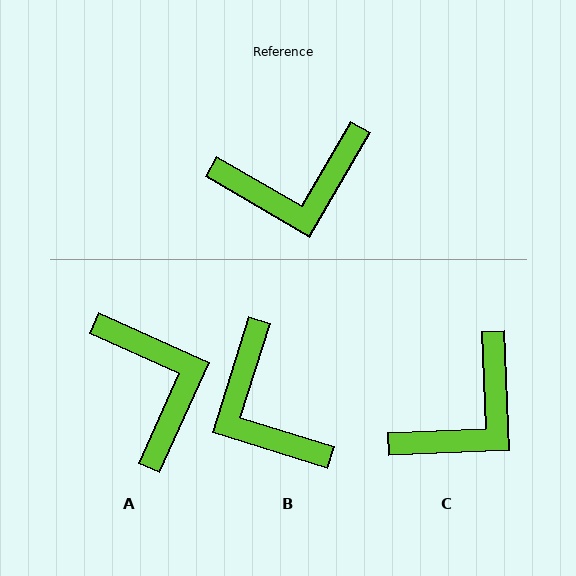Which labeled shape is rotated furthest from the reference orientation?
A, about 96 degrees away.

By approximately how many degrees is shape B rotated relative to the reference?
Approximately 77 degrees clockwise.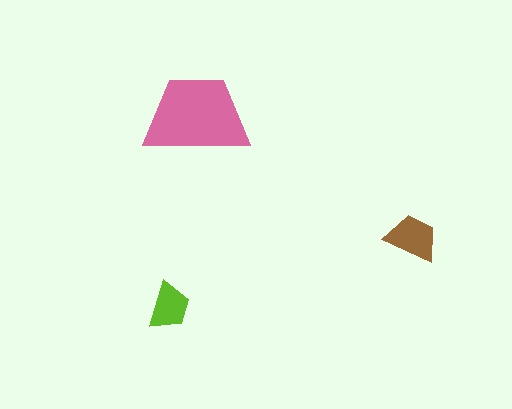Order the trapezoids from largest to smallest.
the pink one, the brown one, the lime one.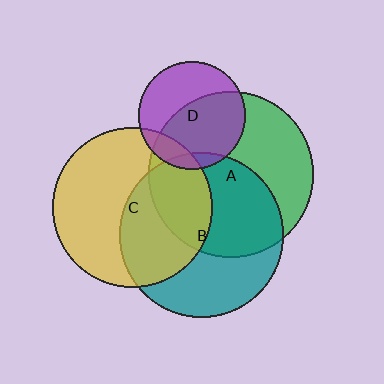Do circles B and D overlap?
Yes.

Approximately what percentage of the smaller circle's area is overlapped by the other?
Approximately 5%.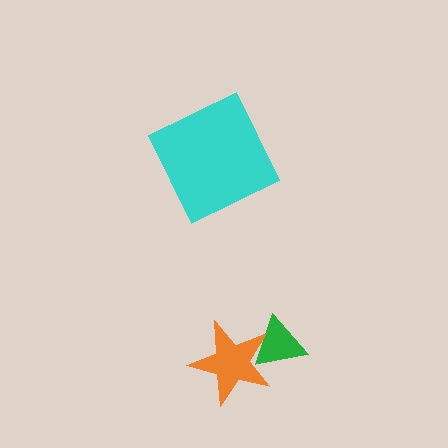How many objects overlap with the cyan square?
0 objects overlap with the cyan square.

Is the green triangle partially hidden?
Yes, it is partially covered by another shape.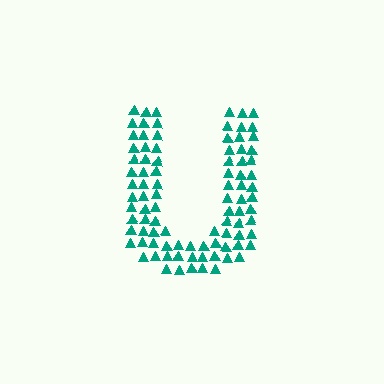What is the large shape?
The large shape is the letter U.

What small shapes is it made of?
It is made of small triangles.